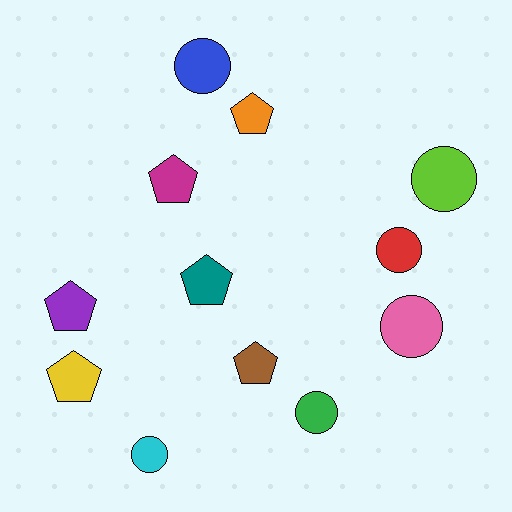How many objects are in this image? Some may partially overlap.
There are 12 objects.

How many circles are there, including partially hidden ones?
There are 6 circles.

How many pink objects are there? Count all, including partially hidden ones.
There is 1 pink object.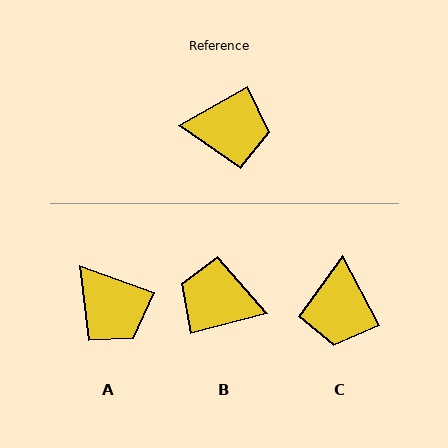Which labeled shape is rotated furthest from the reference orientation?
B, about 166 degrees away.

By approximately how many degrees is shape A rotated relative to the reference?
Approximately 49 degrees clockwise.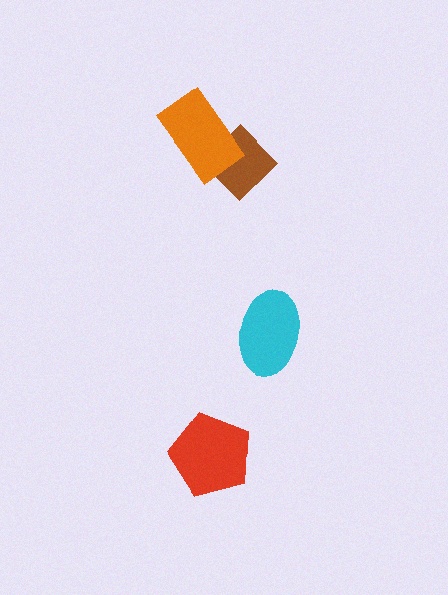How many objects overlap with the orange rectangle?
1 object overlaps with the orange rectangle.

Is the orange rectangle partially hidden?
No, no other shape covers it.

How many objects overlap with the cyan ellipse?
0 objects overlap with the cyan ellipse.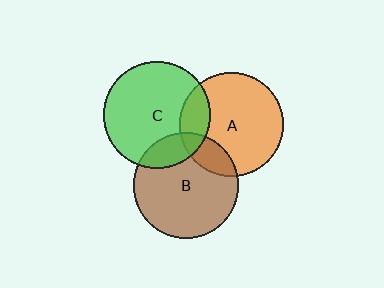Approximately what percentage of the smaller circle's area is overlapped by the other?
Approximately 20%.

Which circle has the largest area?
Circle C (green).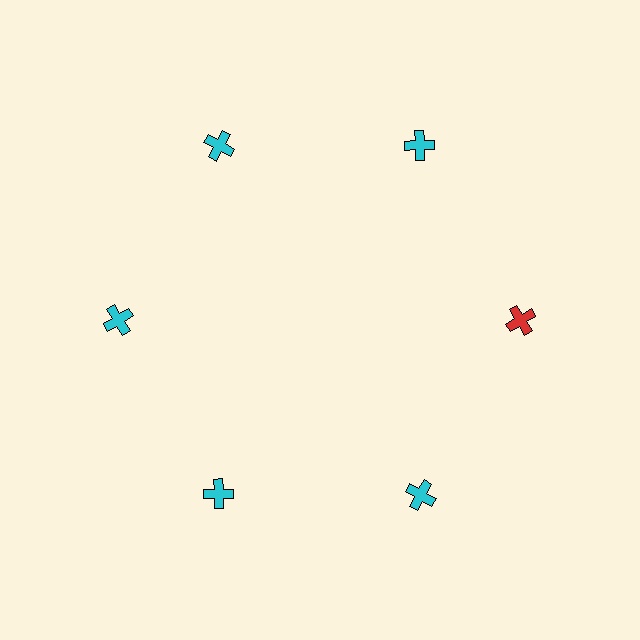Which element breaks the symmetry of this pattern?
The red cross at roughly the 3 o'clock position breaks the symmetry. All other shapes are cyan crosses.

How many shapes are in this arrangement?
There are 6 shapes arranged in a ring pattern.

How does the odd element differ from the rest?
It has a different color: red instead of cyan.